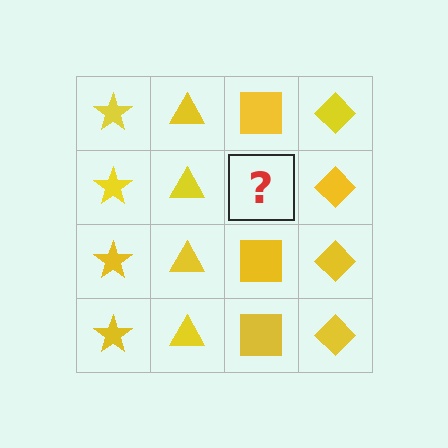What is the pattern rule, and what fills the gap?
The rule is that each column has a consistent shape. The gap should be filled with a yellow square.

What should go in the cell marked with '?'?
The missing cell should contain a yellow square.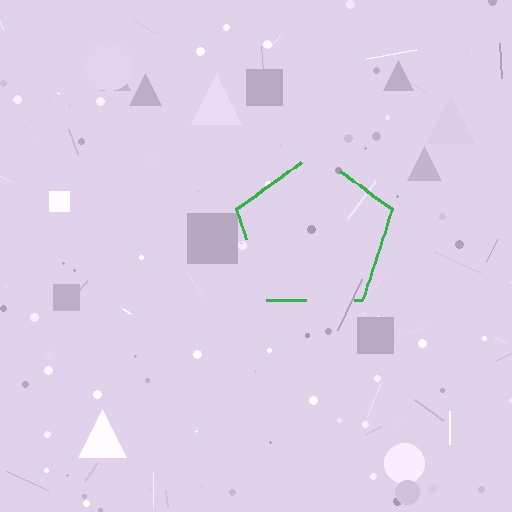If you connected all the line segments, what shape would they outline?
They would outline a pentagon.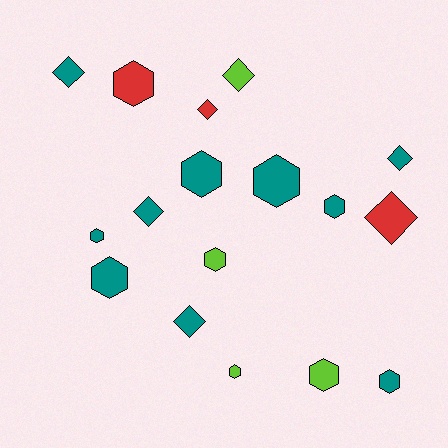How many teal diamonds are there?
There are 4 teal diamonds.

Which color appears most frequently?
Teal, with 10 objects.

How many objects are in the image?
There are 17 objects.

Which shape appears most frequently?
Hexagon, with 10 objects.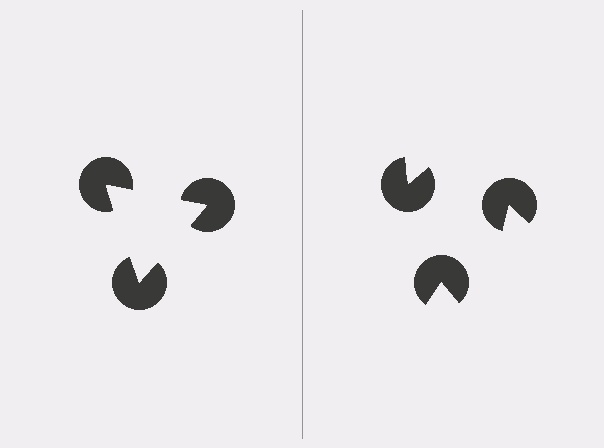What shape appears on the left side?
An illusory triangle.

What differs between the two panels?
The pac-man discs are positioned identically on both sides; only the wedge orientations differ. On the left they align to a triangle; on the right they are misaligned.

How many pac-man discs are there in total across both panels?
6 — 3 on each side.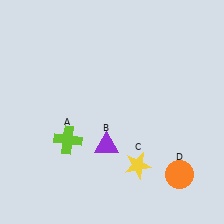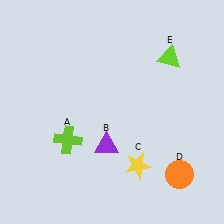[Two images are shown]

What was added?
A lime triangle (E) was added in Image 2.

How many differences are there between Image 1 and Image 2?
There is 1 difference between the two images.